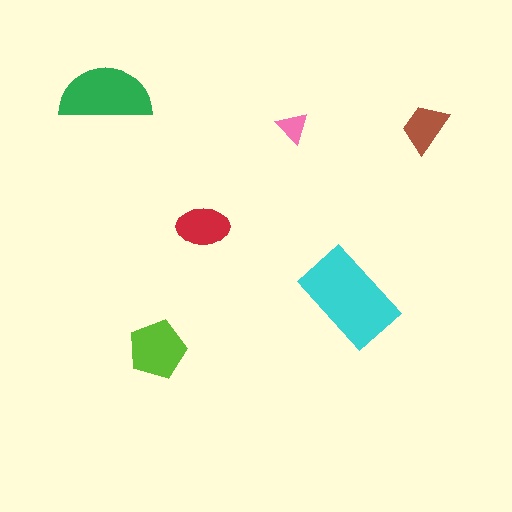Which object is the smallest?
The pink triangle.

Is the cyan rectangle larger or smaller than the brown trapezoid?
Larger.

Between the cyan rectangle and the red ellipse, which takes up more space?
The cyan rectangle.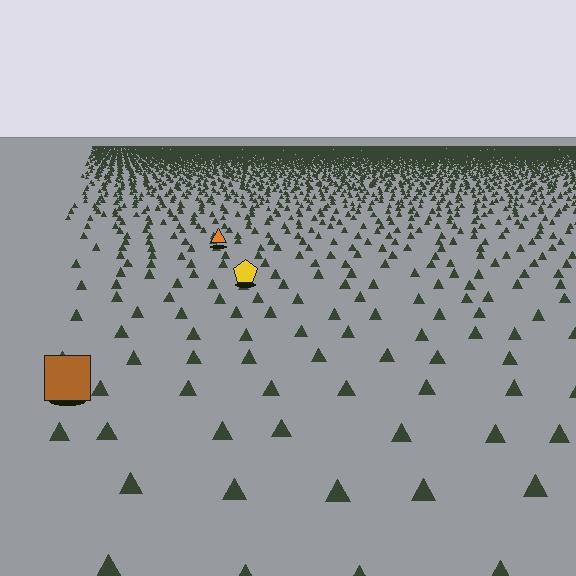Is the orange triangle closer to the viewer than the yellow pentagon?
No. The yellow pentagon is closer — you can tell from the texture gradient: the ground texture is coarser near it.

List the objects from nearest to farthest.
From nearest to farthest: the brown square, the yellow pentagon, the orange triangle.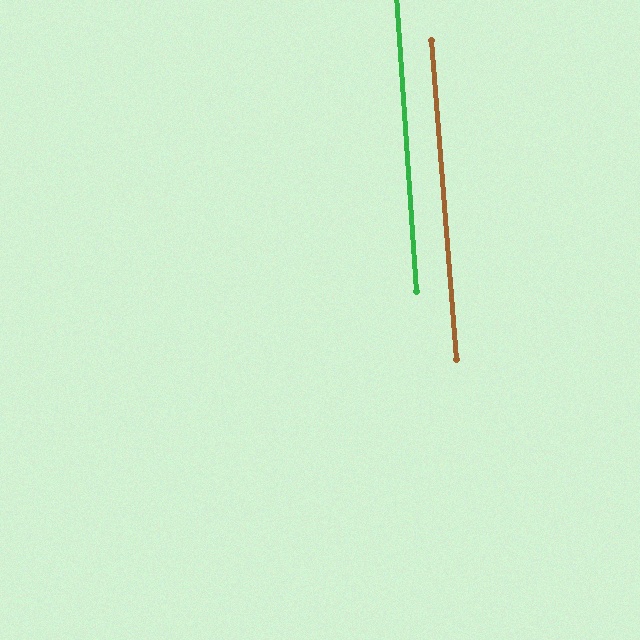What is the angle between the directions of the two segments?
Approximately 1 degree.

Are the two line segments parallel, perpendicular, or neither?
Parallel — their directions differ by only 0.6°.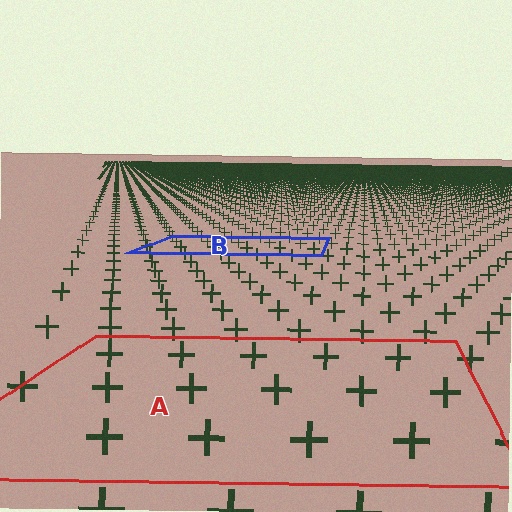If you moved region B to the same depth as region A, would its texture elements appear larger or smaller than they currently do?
They would appear larger. At a closer depth, the same texture elements are projected at a bigger on-screen size.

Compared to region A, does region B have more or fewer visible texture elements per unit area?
Region B has more texture elements per unit area — they are packed more densely because it is farther away.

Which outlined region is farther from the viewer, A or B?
Region B is farther from the viewer — the texture elements inside it appear smaller and more densely packed.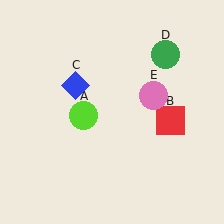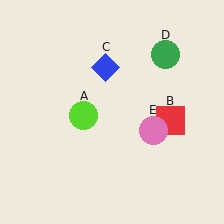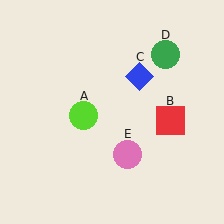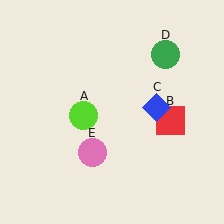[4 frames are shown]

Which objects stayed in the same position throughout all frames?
Lime circle (object A) and red square (object B) and green circle (object D) remained stationary.